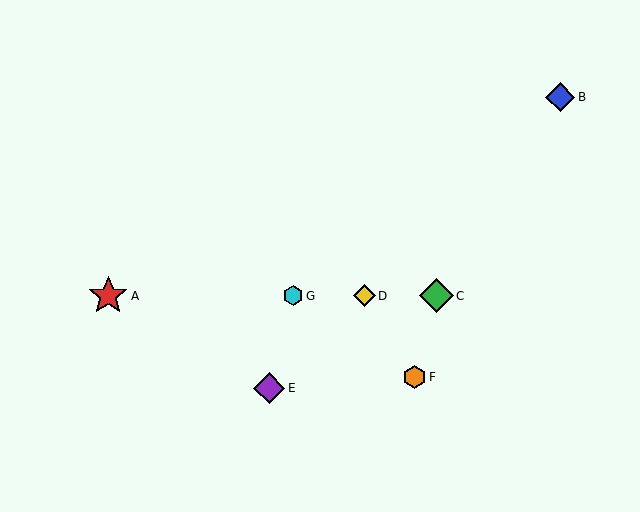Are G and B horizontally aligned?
No, G is at y≈296 and B is at y≈97.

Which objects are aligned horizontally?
Objects A, C, D, G are aligned horizontally.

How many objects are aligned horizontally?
4 objects (A, C, D, G) are aligned horizontally.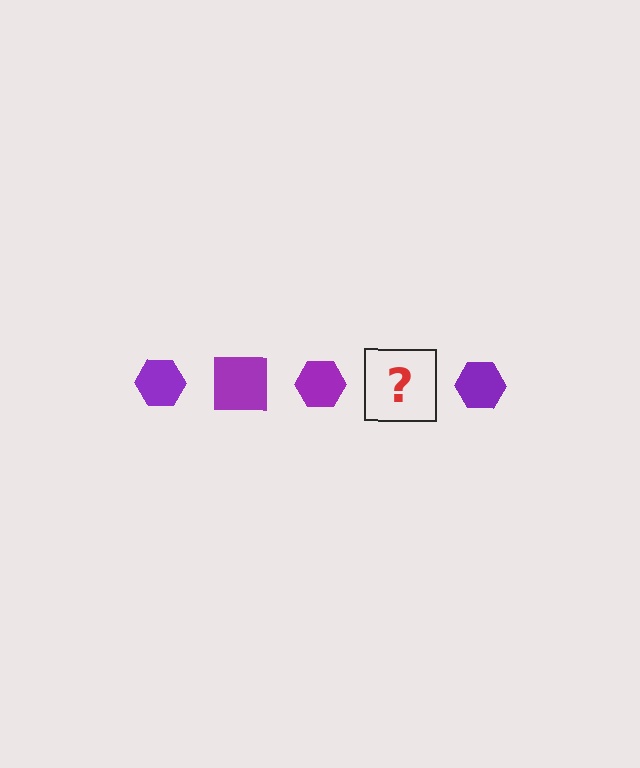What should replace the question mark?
The question mark should be replaced with a purple square.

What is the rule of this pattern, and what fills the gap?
The rule is that the pattern cycles through hexagon, square shapes in purple. The gap should be filled with a purple square.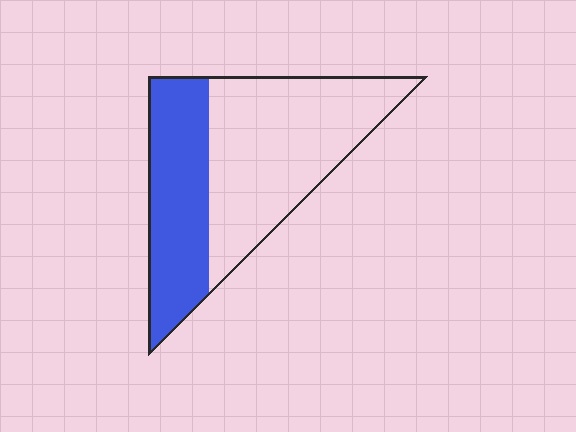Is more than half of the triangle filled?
No.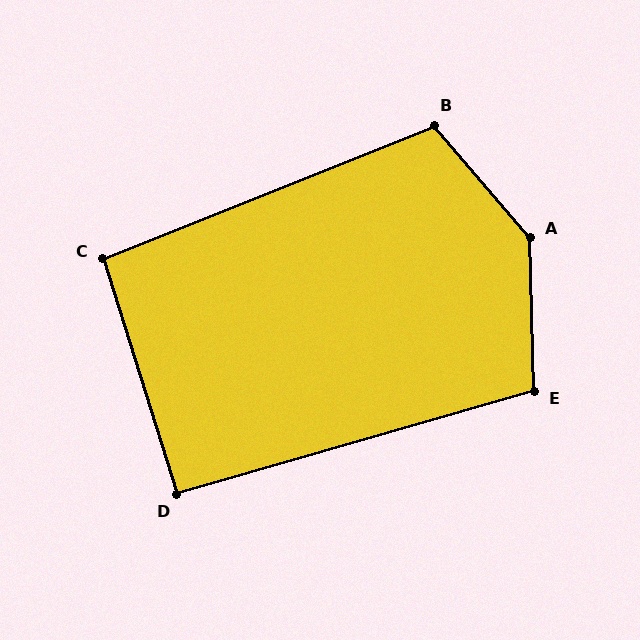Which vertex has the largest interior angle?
A, at approximately 141 degrees.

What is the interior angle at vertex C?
Approximately 94 degrees (approximately right).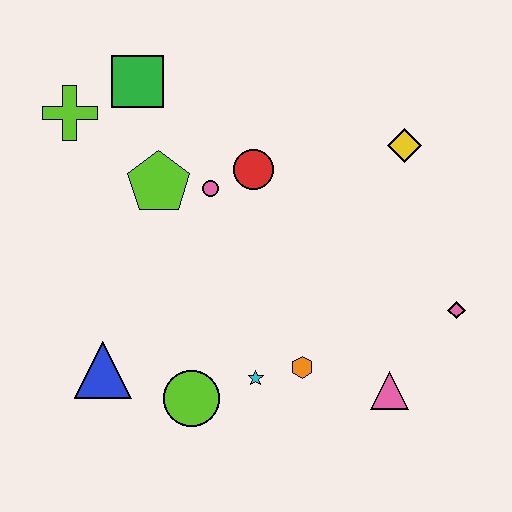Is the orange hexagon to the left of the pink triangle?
Yes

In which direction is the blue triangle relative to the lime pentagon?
The blue triangle is below the lime pentagon.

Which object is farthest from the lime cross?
The pink diamond is farthest from the lime cross.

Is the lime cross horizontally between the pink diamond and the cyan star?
No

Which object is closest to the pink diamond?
The pink triangle is closest to the pink diamond.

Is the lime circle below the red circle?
Yes